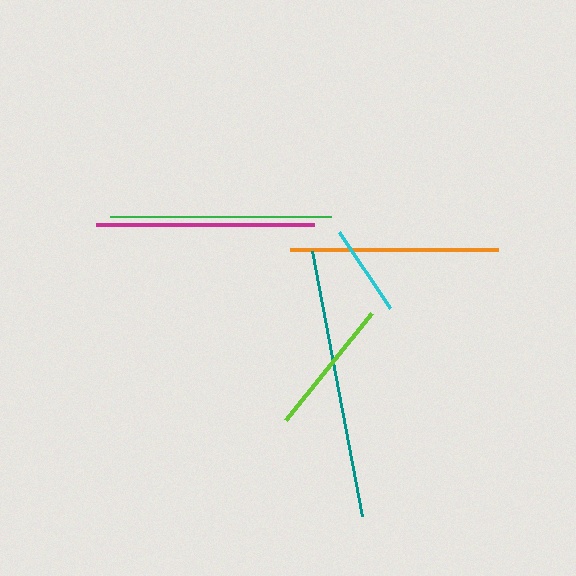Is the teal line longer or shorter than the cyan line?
The teal line is longer than the cyan line.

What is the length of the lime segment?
The lime segment is approximately 137 pixels long.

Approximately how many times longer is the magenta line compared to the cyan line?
The magenta line is approximately 2.4 times the length of the cyan line.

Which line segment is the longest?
The teal line is the longest at approximately 269 pixels.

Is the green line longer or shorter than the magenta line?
The green line is longer than the magenta line.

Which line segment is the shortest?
The cyan line is the shortest at approximately 92 pixels.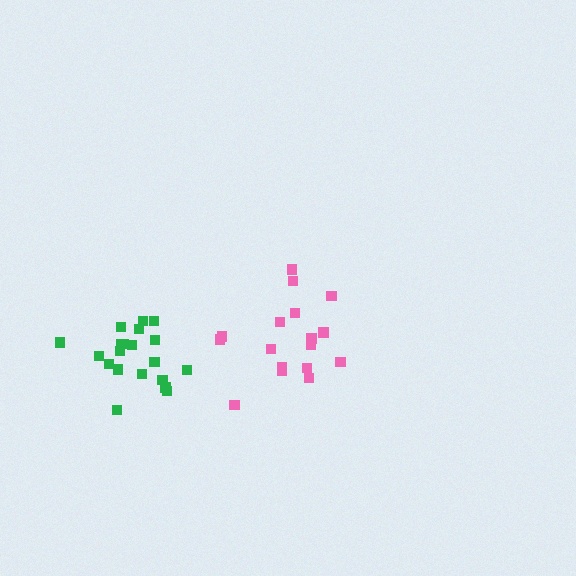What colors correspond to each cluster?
The clusters are colored: green, pink.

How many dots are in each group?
Group 1: 20 dots, Group 2: 17 dots (37 total).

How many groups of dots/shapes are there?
There are 2 groups.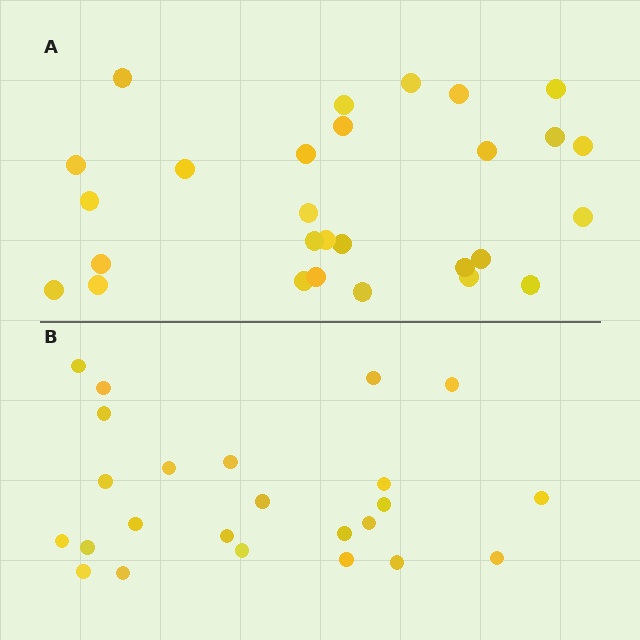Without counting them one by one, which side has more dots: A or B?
Region A (the top region) has more dots.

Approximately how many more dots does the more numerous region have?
Region A has about 4 more dots than region B.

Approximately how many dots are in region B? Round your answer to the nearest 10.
About 20 dots. (The exact count is 24, which rounds to 20.)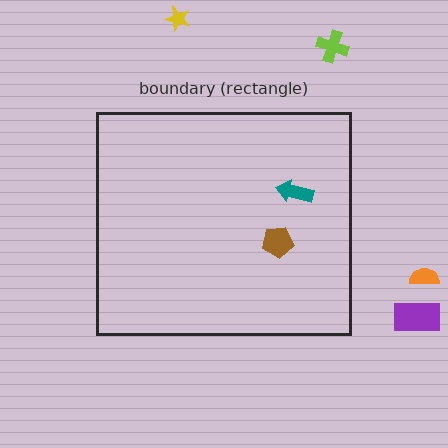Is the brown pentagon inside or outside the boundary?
Inside.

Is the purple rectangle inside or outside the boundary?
Outside.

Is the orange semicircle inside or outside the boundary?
Outside.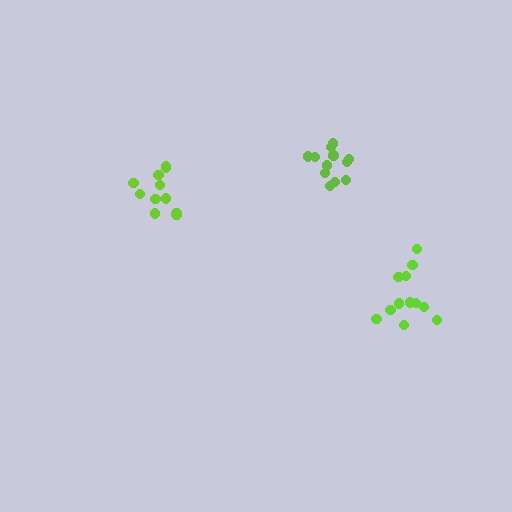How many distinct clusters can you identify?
There are 3 distinct clusters.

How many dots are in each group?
Group 1: 12 dots, Group 2: 12 dots, Group 3: 11 dots (35 total).